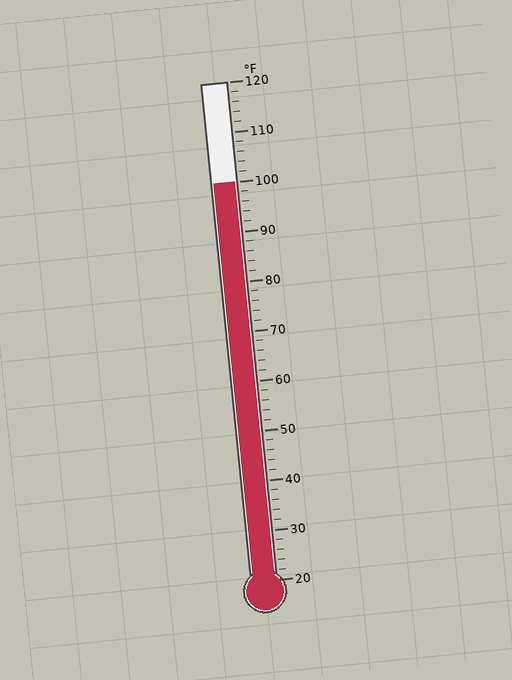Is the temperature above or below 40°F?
The temperature is above 40°F.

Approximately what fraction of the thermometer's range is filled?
The thermometer is filled to approximately 80% of its range.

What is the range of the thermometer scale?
The thermometer scale ranges from 20°F to 120°F.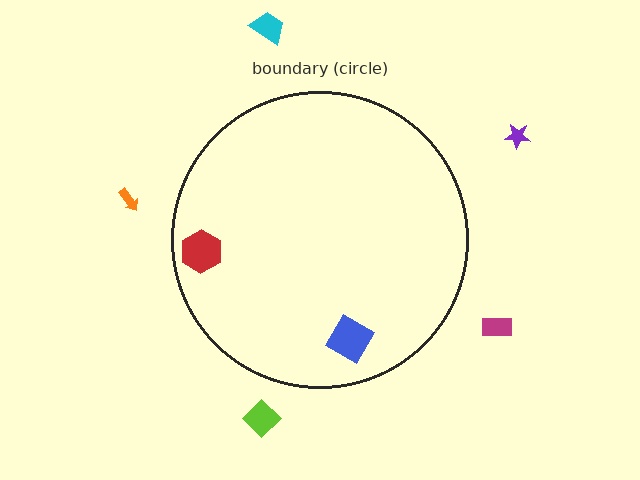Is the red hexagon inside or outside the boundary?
Inside.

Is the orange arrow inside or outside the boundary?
Outside.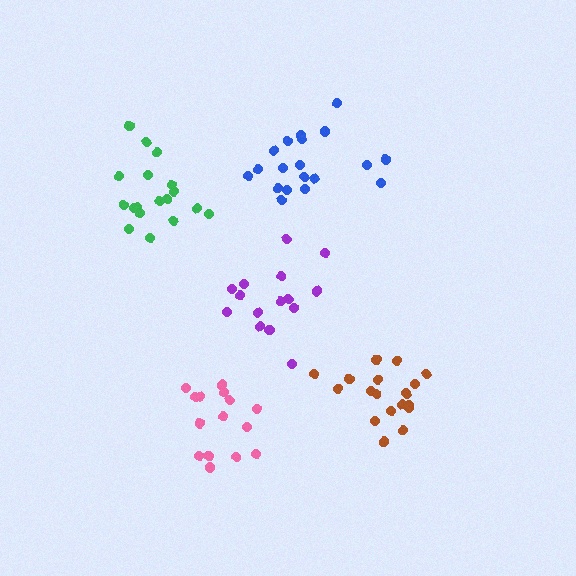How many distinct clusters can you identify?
There are 5 distinct clusters.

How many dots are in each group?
Group 1: 18 dots, Group 2: 19 dots, Group 3: 15 dots, Group 4: 18 dots, Group 5: 15 dots (85 total).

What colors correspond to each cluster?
The clusters are colored: green, blue, pink, brown, purple.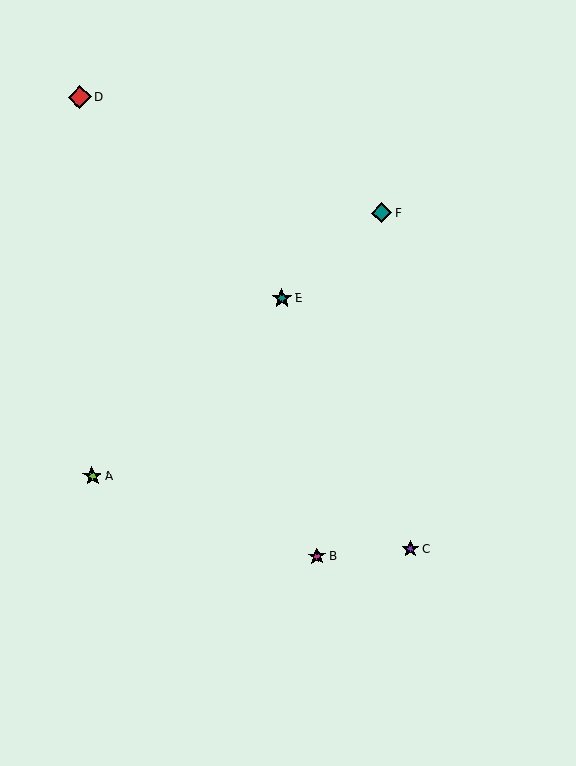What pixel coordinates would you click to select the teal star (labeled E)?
Click at (282, 298) to select the teal star E.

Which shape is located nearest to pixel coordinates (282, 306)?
The teal star (labeled E) at (282, 298) is nearest to that location.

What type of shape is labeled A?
Shape A is a lime star.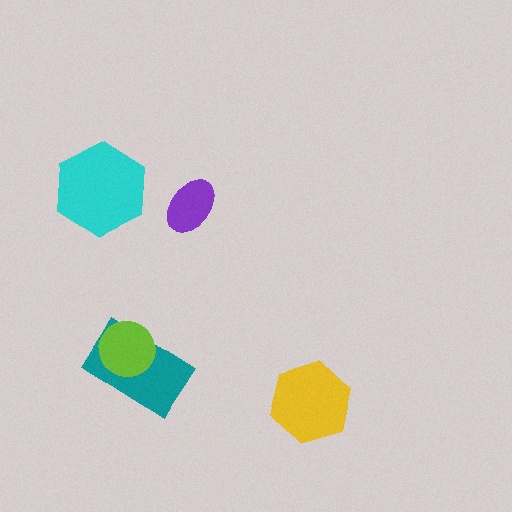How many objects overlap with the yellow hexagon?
0 objects overlap with the yellow hexagon.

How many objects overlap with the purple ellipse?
0 objects overlap with the purple ellipse.